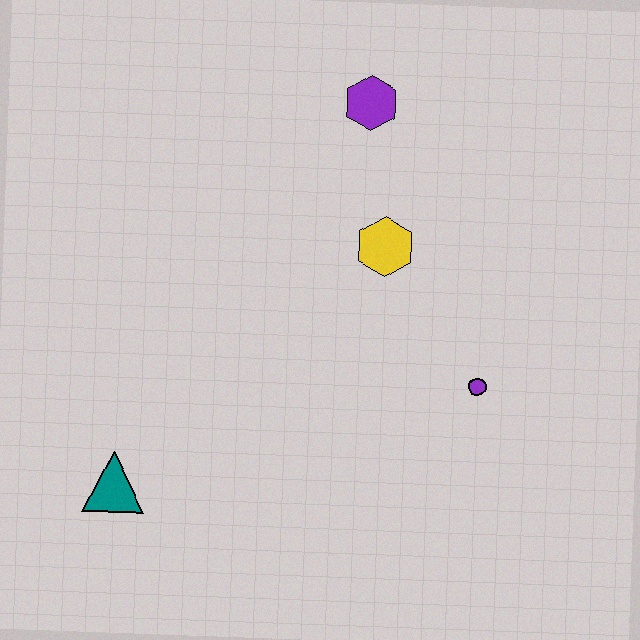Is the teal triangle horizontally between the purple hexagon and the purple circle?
No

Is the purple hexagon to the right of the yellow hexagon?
No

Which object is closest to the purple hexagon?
The yellow hexagon is closest to the purple hexagon.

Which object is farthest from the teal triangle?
The purple hexagon is farthest from the teal triangle.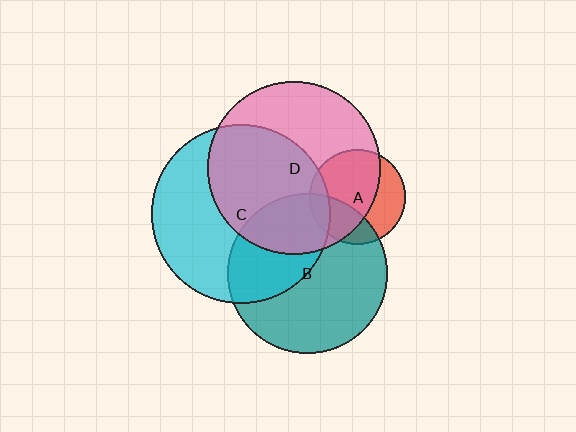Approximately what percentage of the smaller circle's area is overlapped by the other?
Approximately 55%.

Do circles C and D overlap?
Yes.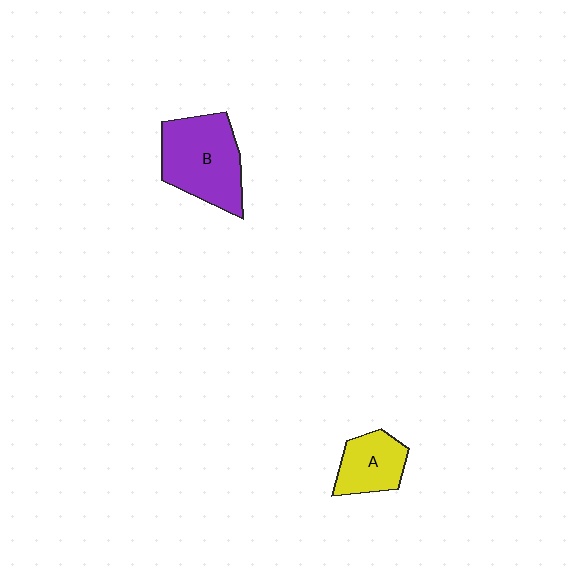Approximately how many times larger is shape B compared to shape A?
Approximately 1.7 times.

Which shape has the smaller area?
Shape A (yellow).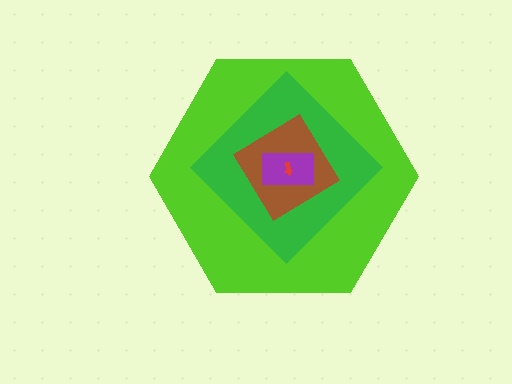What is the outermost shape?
The lime hexagon.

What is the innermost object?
The red arrow.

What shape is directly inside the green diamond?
The brown diamond.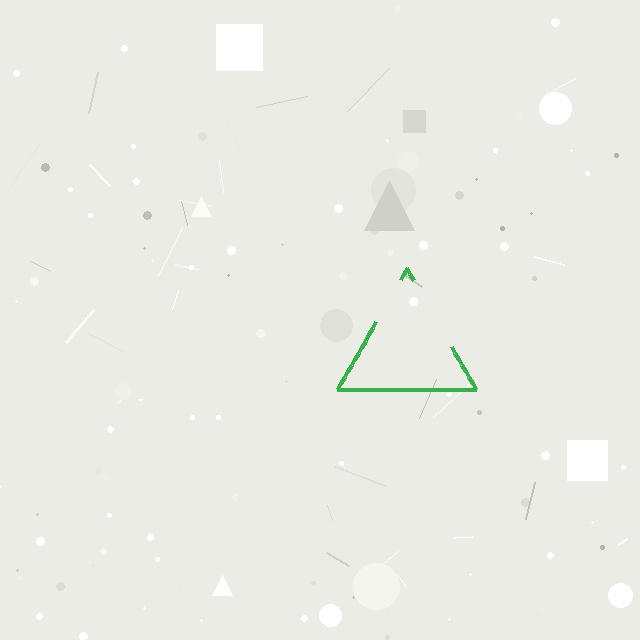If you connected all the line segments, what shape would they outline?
They would outline a triangle.